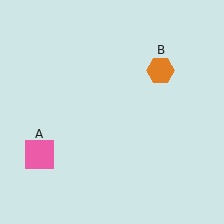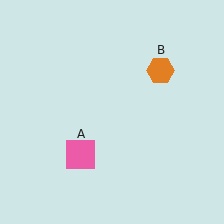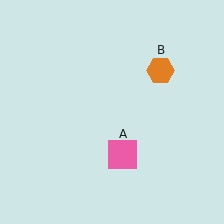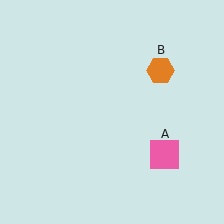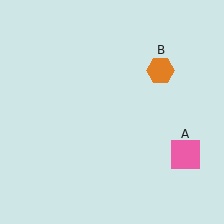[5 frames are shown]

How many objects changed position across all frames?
1 object changed position: pink square (object A).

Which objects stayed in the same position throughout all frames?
Orange hexagon (object B) remained stationary.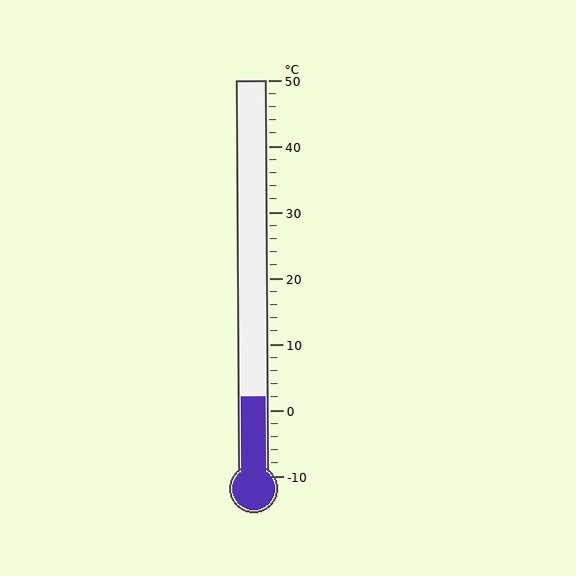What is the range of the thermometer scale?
The thermometer scale ranges from -10°C to 50°C.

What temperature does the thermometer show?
The thermometer shows approximately 2°C.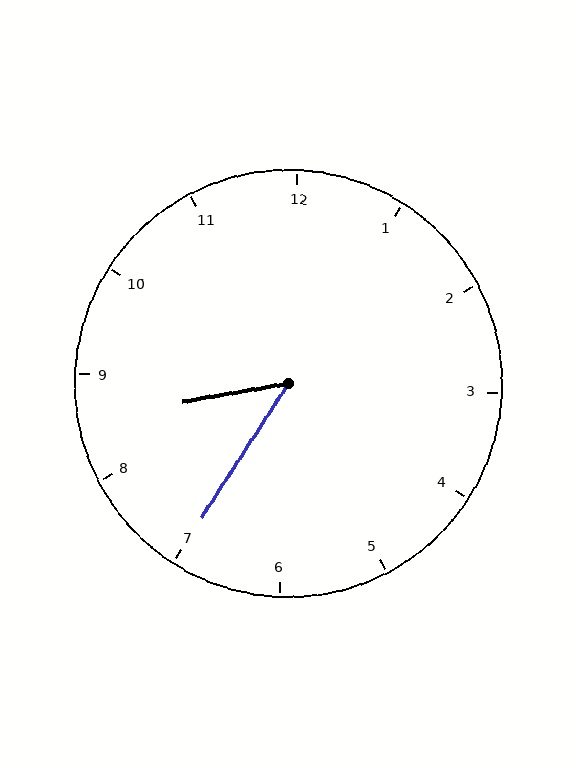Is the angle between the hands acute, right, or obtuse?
It is acute.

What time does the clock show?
8:35.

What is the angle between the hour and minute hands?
Approximately 48 degrees.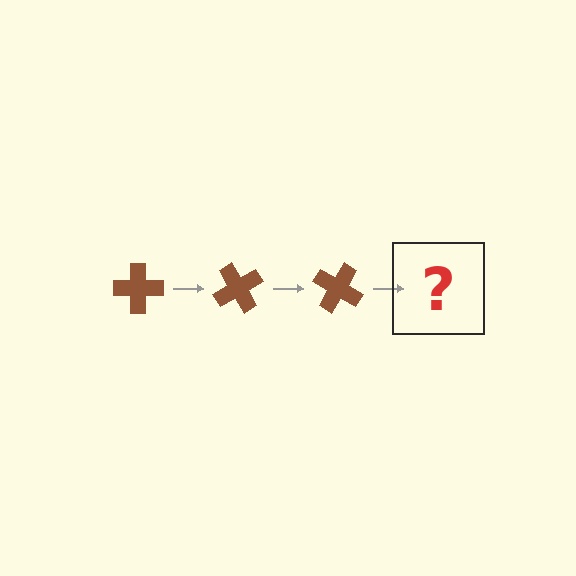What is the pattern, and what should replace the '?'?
The pattern is that the cross rotates 60 degrees each step. The '?' should be a brown cross rotated 180 degrees.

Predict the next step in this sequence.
The next step is a brown cross rotated 180 degrees.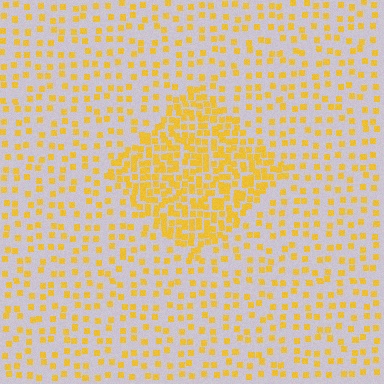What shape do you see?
I see a diamond.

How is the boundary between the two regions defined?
The boundary is defined by a change in element density (approximately 2.5x ratio). All elements are the same color, size, and shape.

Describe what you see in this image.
The image contains small yellow elements arranged at two different densities. A diamond-shaped region is visible where the elements are more densely packed than the surrounding area.